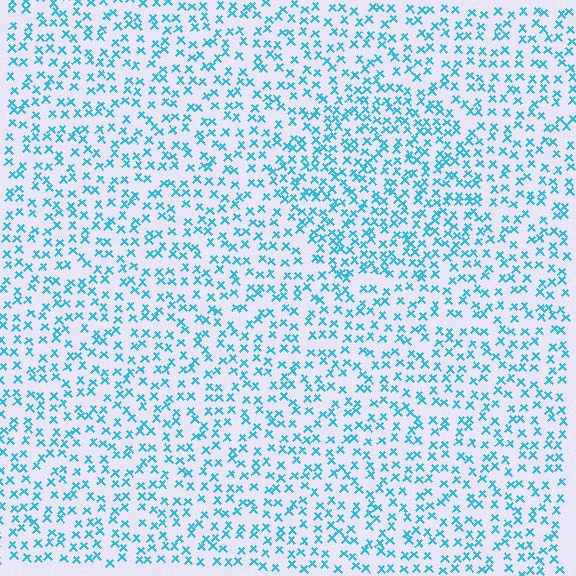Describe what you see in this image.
The image contains small cyan elements arranged at two different densities. A circle-shaped region is visible where the elements are more densely packed than the surrounding area.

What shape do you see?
I see a circle.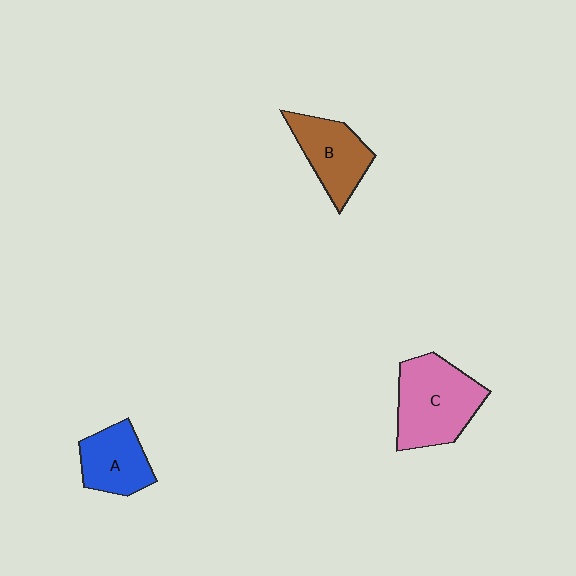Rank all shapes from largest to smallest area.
From largest to smallest: C (pink), B (brown), A (blue).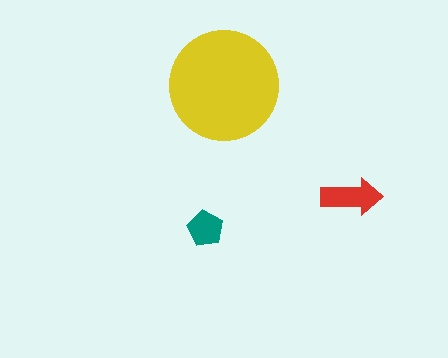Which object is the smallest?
The teal pentagon.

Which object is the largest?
The yellow circle.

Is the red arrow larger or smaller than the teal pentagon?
Larger.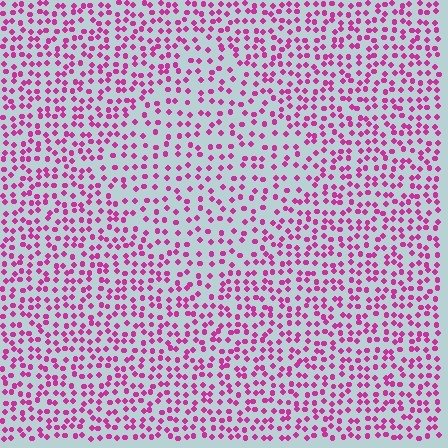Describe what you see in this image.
The image contains small magenta elements arranged at two different densities. A diamond-shaped region is visible where the elements are less densely packed than the surrounding area.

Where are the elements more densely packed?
The elements are more densely packed outside the diamond boundary.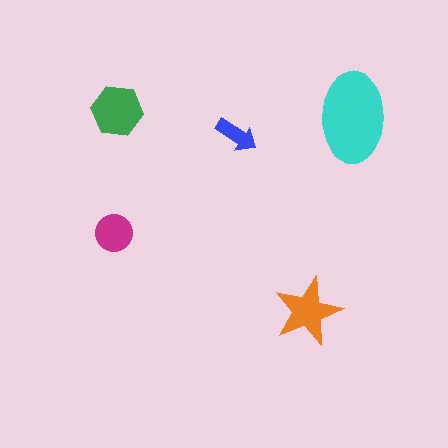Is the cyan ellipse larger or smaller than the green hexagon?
Larger.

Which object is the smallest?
The blue arrow.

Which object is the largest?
The cyan ellipse.